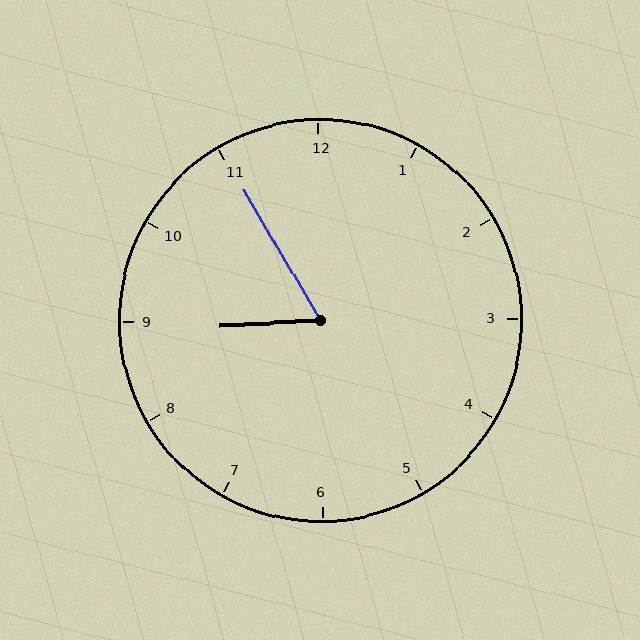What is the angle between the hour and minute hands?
Approximately 62 degrees.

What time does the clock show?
8:55.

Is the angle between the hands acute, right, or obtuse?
It is acute.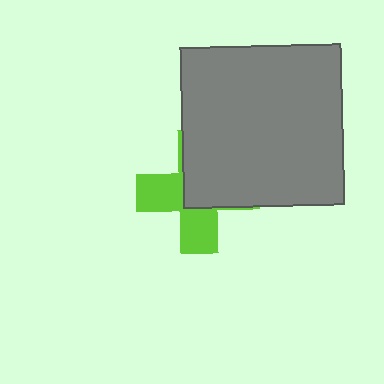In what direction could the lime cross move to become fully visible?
The lime cross could move toward the lower-left. That would shift it out from behind the gray square entirely.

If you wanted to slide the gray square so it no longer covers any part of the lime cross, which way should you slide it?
Slide it toward the upper-right — that is the most direct way to separate the two shapes.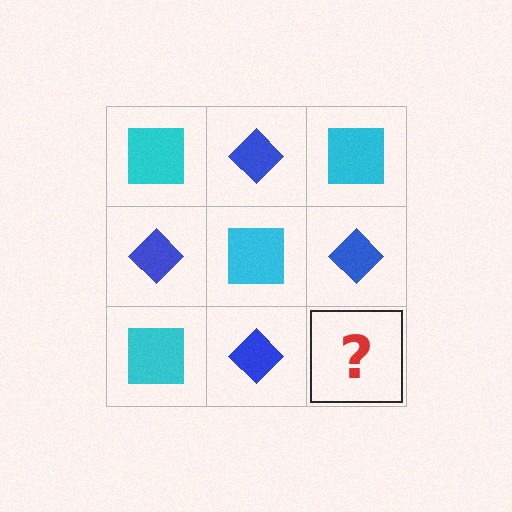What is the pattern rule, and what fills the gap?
The rule is that it alternates cyan square and blue diamond in a checkerboard pattern. The gap should be filled with a cyan square.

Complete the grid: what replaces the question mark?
The question mark should be replaced with a cyan square.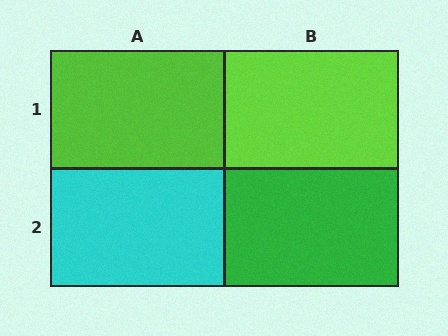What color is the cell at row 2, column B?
Green.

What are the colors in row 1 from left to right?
Lime, lime.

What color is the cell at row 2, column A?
Cyan.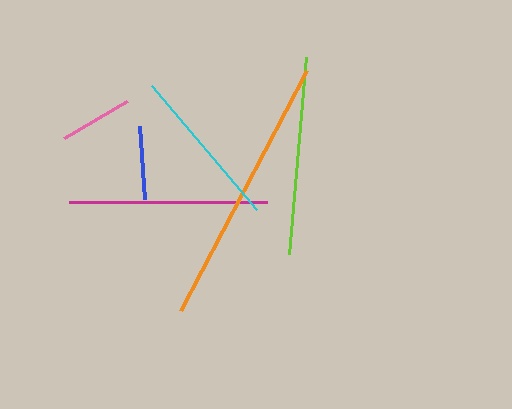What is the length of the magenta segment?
The magenta segment is approximately 198 pixels long.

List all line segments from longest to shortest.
From longest to shortest: orange, lime, magenta, cyan, blue, pink.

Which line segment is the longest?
The orange line is the longest at approximately 271 pixels.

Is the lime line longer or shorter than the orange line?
The orange line is longer than the lime line.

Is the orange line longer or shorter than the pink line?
The orange line is longer than the pink line.